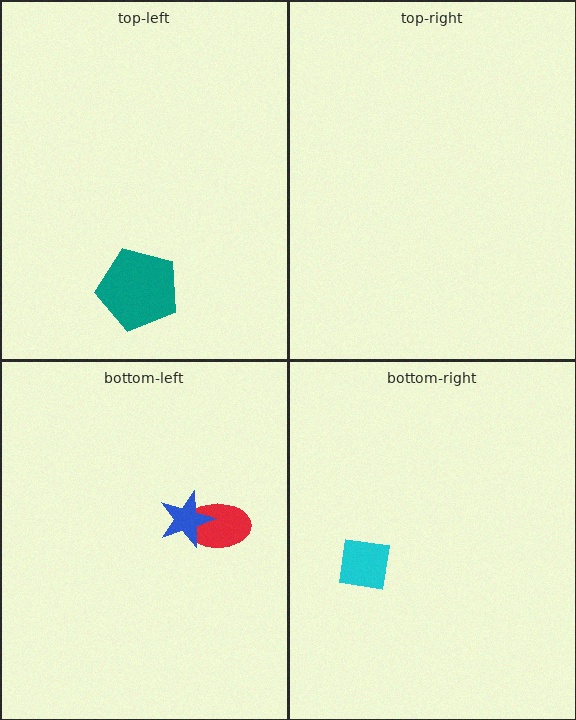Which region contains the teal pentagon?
The top-left region.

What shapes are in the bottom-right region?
The cyan square.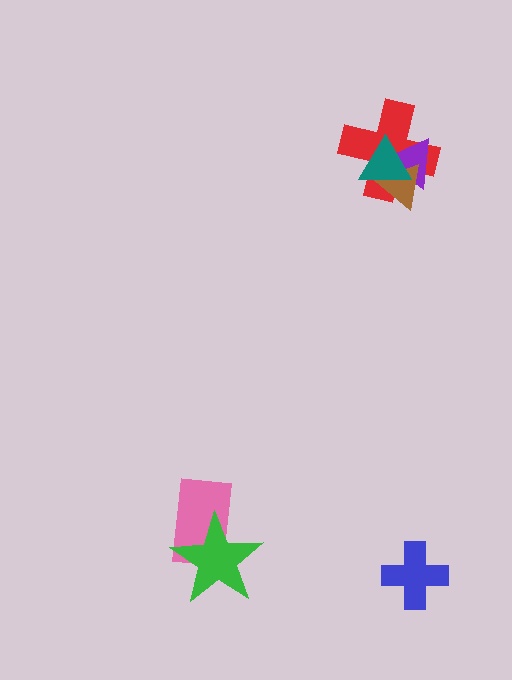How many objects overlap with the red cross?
3 objects overlap with the red cross.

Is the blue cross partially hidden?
No, no other shape covers it.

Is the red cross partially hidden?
Yes, it is partially covered by another shape.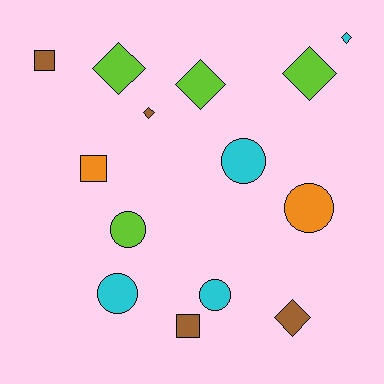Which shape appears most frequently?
Diamond, with 6 objects.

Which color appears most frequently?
Lime, with 4 objects.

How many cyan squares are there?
There are no cyan squares.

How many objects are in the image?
There are 14 objects.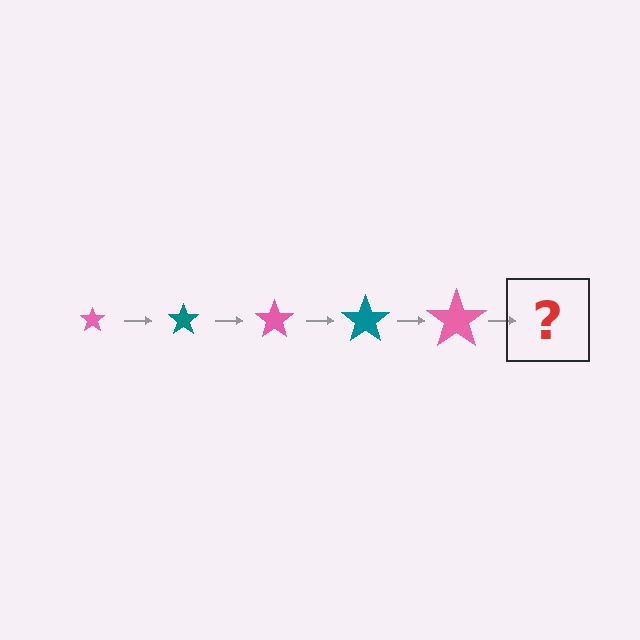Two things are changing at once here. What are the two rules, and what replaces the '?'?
The two rules are that the star grows larger each step and the color cycles through pink and teal. The '?' should be a teal star, larger than the previous one.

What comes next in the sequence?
The next element should be a teal star, larger than the previous one.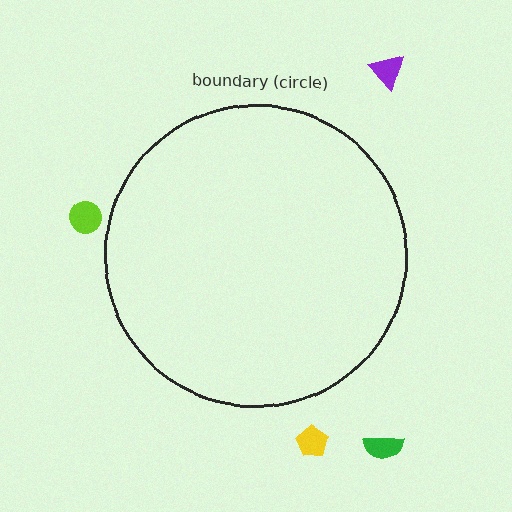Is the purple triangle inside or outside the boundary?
Outside.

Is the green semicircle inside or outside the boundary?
Outside.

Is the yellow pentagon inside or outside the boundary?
Outside.